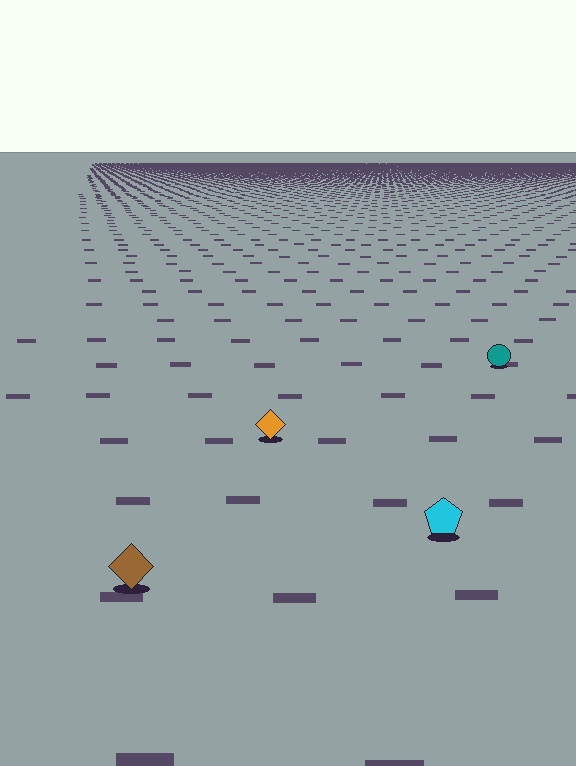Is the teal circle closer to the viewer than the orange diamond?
No. The orange diamond is closer — you can tell from the texture gradient: the ground texture is coarser near it.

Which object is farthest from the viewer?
The teal circle is farthest from the viewer. It appears smaller and the ground texture around it is denser.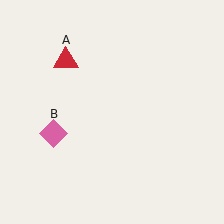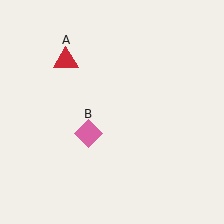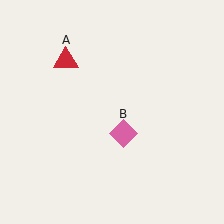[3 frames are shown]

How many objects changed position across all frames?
1 object changed position: pink diamond (object B).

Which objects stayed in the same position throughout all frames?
Red triangle (object A) remained stationary.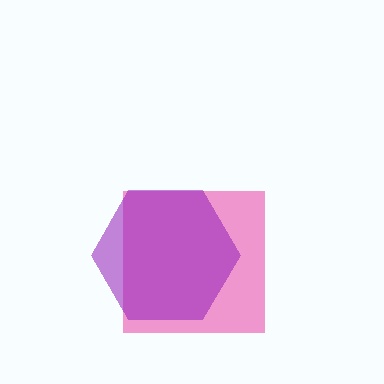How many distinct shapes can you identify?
There are 2 distinct shapes: a pink square, a purple hexagon.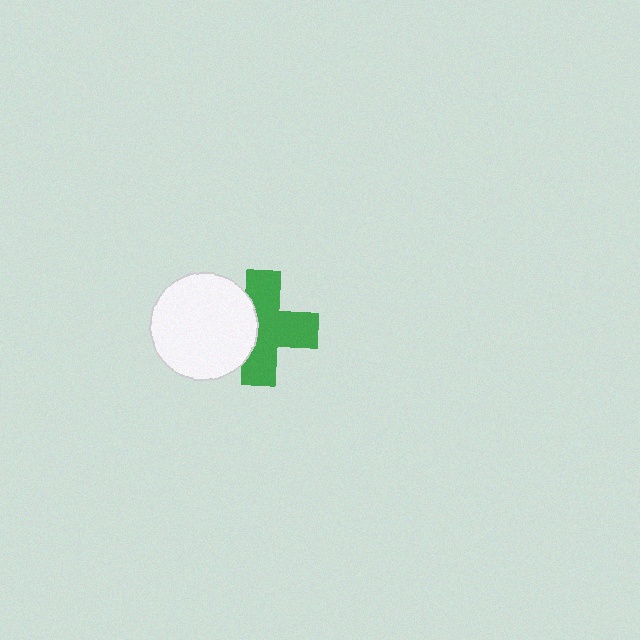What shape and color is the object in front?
The object in front is a white circle.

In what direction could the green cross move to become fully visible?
The green cross could move right. That would shift it out from behind the white circle entirely.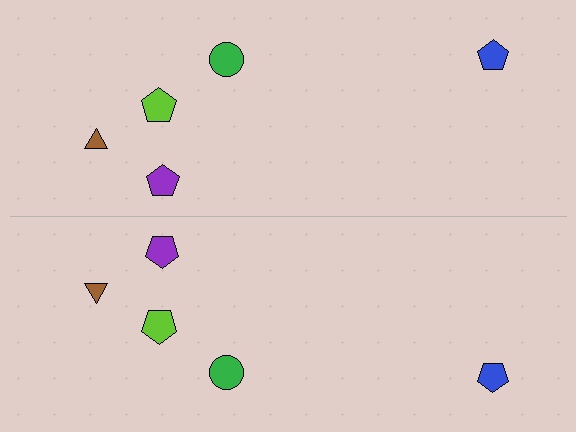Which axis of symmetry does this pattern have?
The pattern has a horizontal axis of symmetry running through the center of the image.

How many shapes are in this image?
There are 10 shapes in this image.